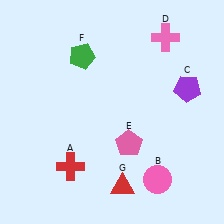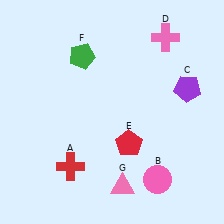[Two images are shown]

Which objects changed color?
E changed from pink to red. G changed from red to pink.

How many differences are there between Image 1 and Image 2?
There are 2 differences between the two images.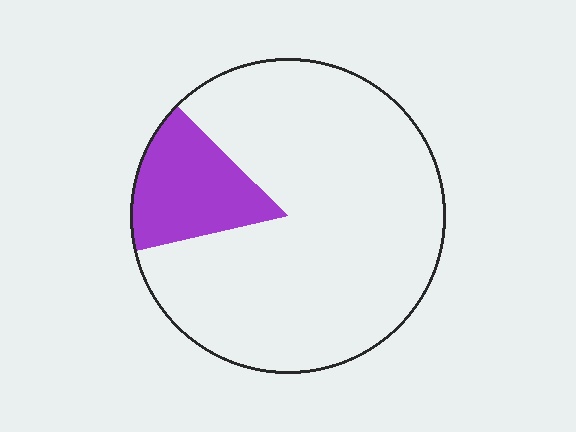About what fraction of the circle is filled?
About one sixth (1/6).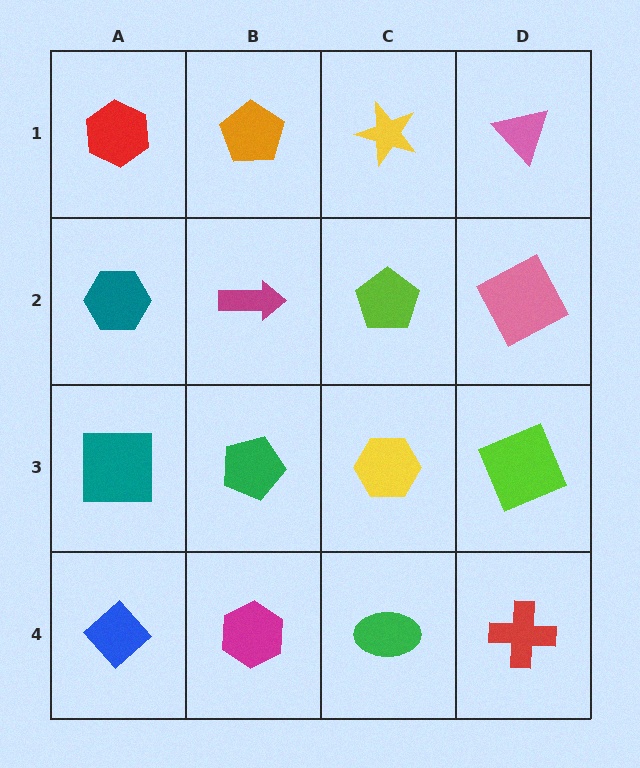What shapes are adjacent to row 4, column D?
A lime square (row 3, column D), a green ellipse (row 4, column C).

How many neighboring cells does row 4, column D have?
2.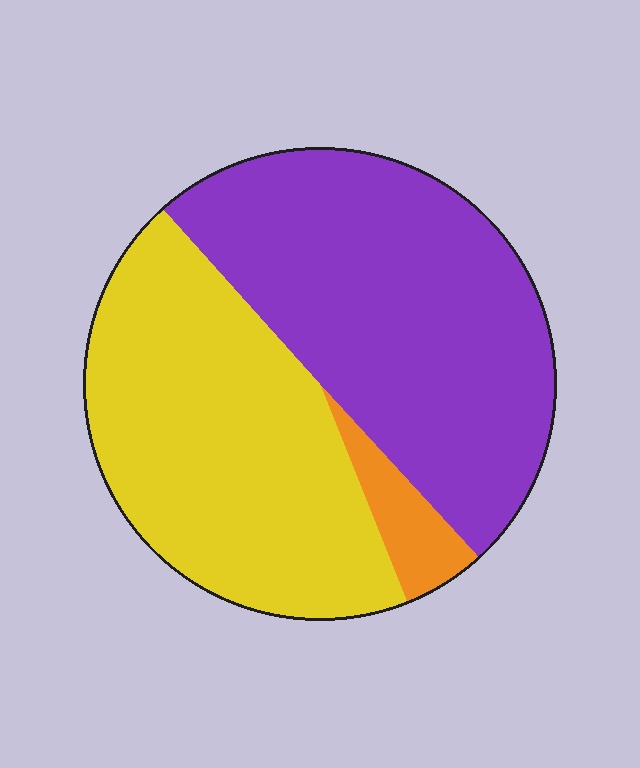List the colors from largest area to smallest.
From largest to smallest: purple, yellow, orange.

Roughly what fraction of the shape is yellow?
Yellow covers roughly 45% of the shape.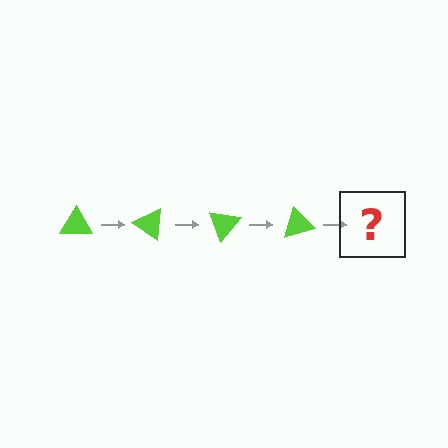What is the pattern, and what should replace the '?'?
The pattern is that the triangle rotates 35 degrees each step. The '?' should be a lime triangle rotated 140 degrees.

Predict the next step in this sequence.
The next step is a lime triangle rotated 140 degrees.